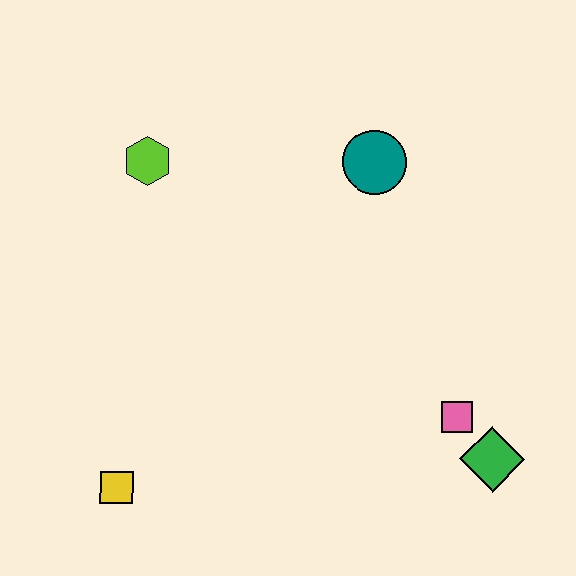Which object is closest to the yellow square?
The lime hexagon is closest to the yellow square.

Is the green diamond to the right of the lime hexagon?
Yes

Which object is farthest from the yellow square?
The teal circle is farthest from the yellow square.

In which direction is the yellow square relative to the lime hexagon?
The yellow square is below the lime hexagon.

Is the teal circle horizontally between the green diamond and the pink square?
No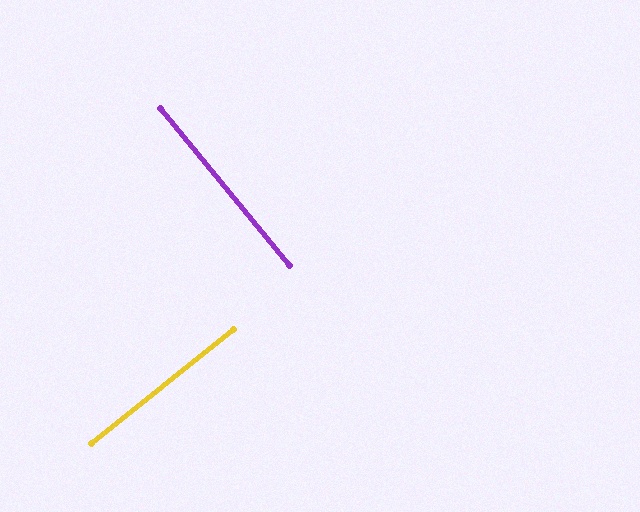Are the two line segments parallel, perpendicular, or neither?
Perpendicular — they meet at approximately 89°.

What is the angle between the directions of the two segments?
Approximately 89 degrees.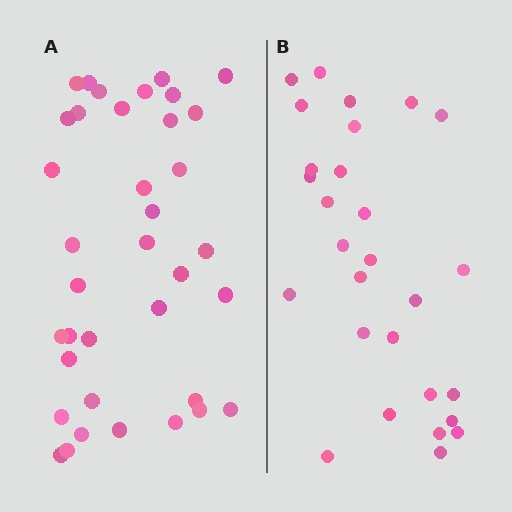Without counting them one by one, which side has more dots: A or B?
Region A (the left region) has more dots.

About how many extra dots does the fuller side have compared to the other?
Region A has roughly 8 or so more dots than region B.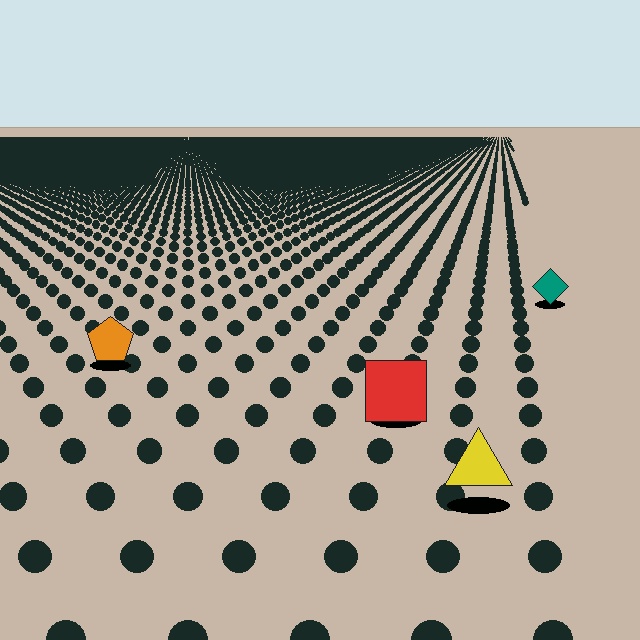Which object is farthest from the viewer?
The teal diamond is farthest from the viewer. It appears smaller and the ground texture around it is denser.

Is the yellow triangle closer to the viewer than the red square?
Yes. The yellow triangle is closer — you can tell from the texture gradient: the ground texture is coarser near it.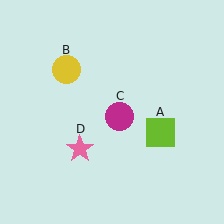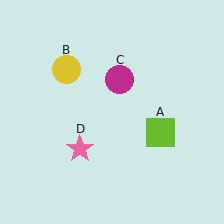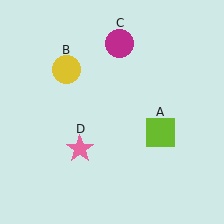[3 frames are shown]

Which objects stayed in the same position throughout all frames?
Lime square (object A) and yellow circle (object B) and pink star (object D) remained stationary.